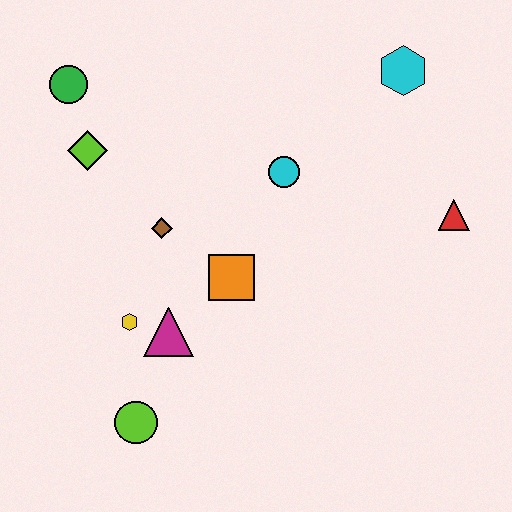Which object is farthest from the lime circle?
The cyan hexagon is farthest from the lime circle.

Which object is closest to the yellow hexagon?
The magenta triangle is closest to the yellow hexagon.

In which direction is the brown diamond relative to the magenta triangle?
The brown diamond is above the magenta triangle.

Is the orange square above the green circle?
No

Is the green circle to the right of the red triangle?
No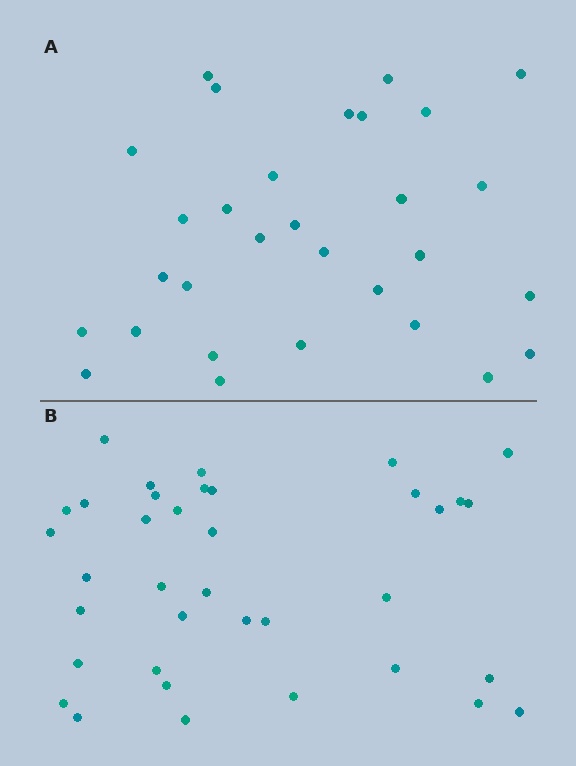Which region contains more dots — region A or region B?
Region B (the bottom region) has more dots.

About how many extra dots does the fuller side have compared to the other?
Region B has roughly 8 or so more dots than region A.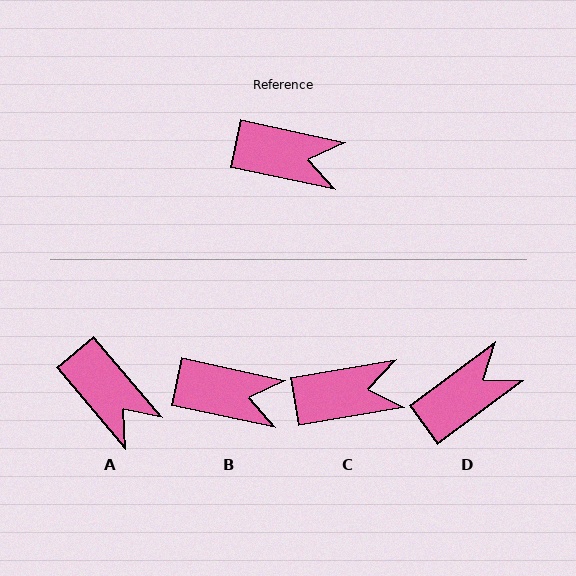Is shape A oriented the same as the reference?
No, it is off by about 37 degrees.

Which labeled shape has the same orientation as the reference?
B.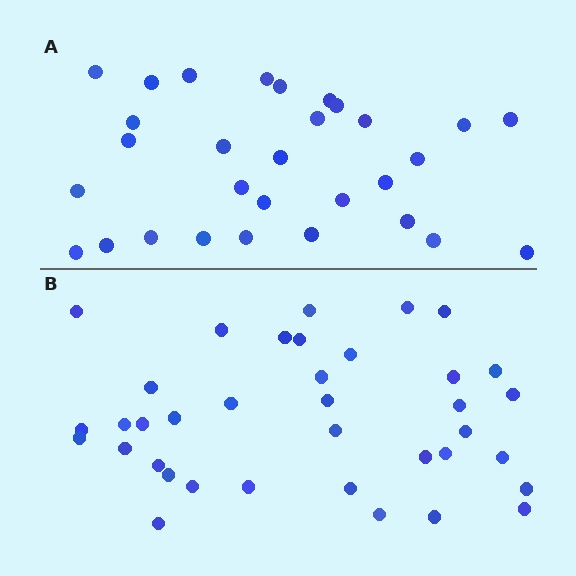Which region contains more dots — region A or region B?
Region B (the bottom region) has more dots.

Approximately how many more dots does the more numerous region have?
Region B has roughly 8 or so more dots than region A.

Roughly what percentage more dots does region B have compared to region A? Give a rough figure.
About 25% more.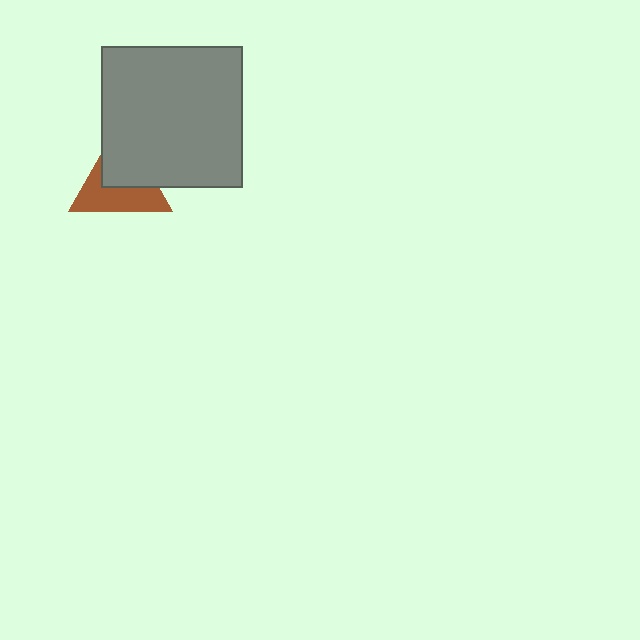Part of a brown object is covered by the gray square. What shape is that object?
It is a triangle.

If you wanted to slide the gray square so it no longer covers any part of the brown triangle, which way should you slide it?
Slide it toward the upper-right — that is the most direct way to separate the two shapes.